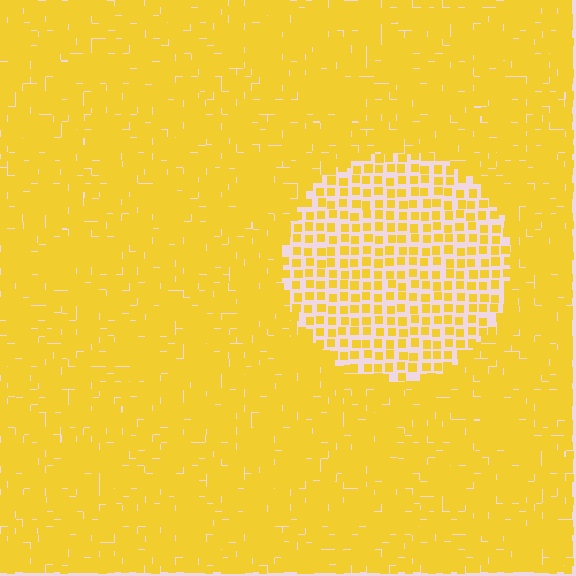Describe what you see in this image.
The image contains small yellow elements arranged at two different densities. A circle-shaped region is visible where the elements are less densely packed than the surrounding area.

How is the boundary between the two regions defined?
The boundary is defined by a change in element density (approximately 2.3x ratio). All elements are the same color, size, and shape.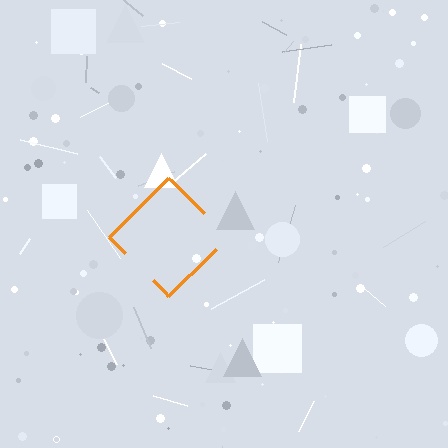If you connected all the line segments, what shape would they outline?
They would outline a diamond.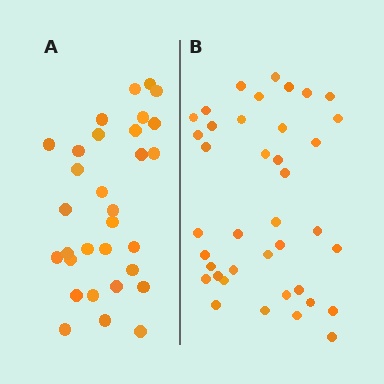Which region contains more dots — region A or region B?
Region B (the right region) has more dots.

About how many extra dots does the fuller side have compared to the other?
Region B has roughly 8 or so more dots than region A.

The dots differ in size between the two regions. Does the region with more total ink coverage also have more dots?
No. Region A has more total ink coverage because its dots are larger, but region B actually contains more individual dots. Total area can be misleading — the number of items is what matters here.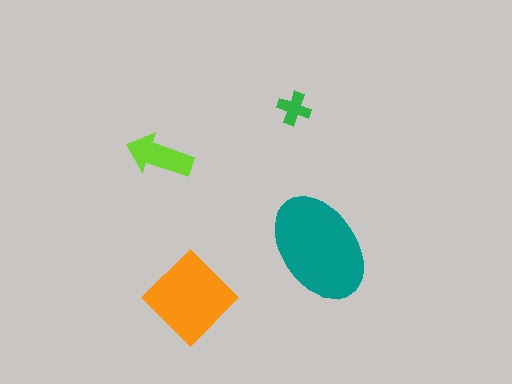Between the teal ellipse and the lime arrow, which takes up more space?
The teal ellipse.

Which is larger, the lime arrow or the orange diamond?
The orange diamond.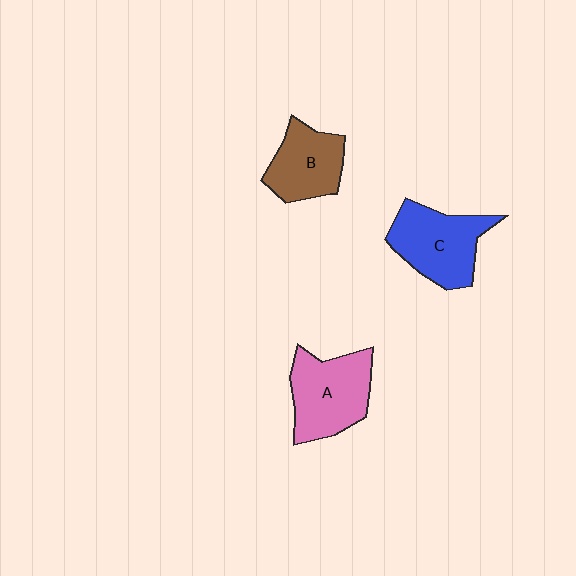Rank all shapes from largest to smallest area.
From largest to smallest: A (pink), C (blue), B (brown).